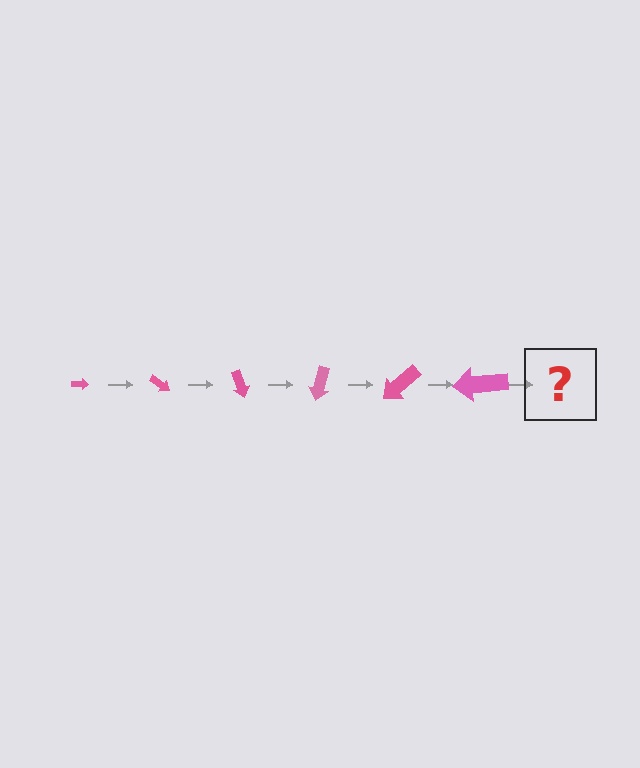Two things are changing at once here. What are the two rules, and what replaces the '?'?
The two rules are that the arrow grows larger each step and it rotates 35 degrees each step. The '?' should be an arrow, larger than the previous one and rotated 210 degrees from the start.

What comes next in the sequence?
The next element should be an arrow, larger than the previous one and rotated 210 degrees from the start.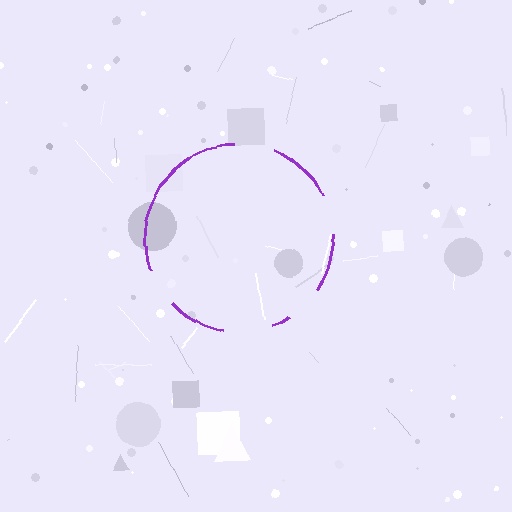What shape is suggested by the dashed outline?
The dashed outline suggests a circle.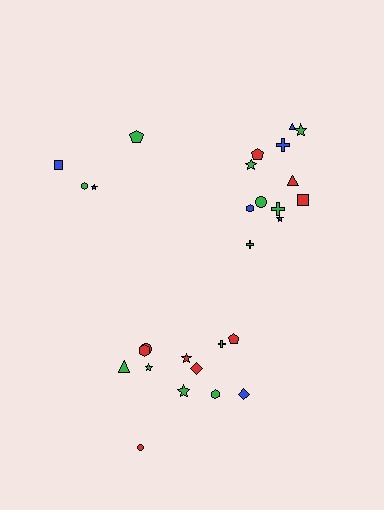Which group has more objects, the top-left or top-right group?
The top-right group.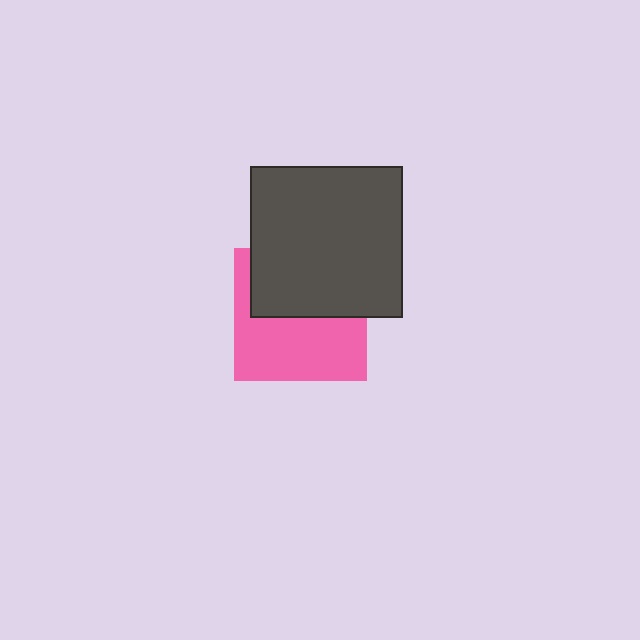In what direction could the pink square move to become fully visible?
The pink square could move down. That would shift it out from behind the dark gray square entirely.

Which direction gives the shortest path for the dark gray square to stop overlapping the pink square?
Moving up gives the shortest separation.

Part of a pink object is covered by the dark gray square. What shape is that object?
It is a square.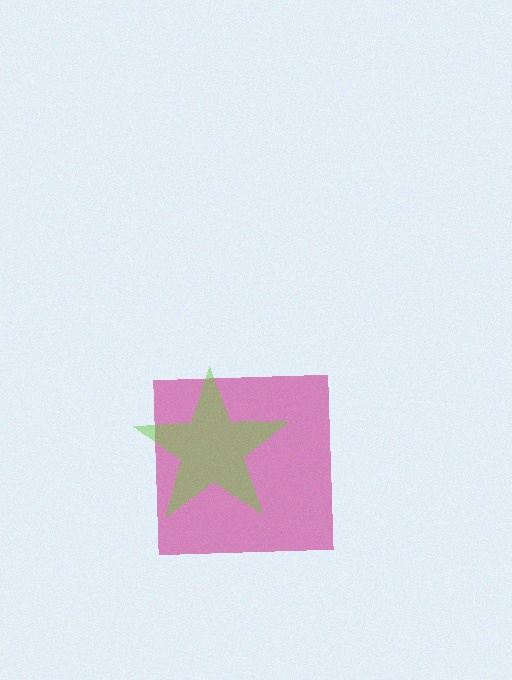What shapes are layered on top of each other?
The layered shapes are: a magenta square, a lime star.